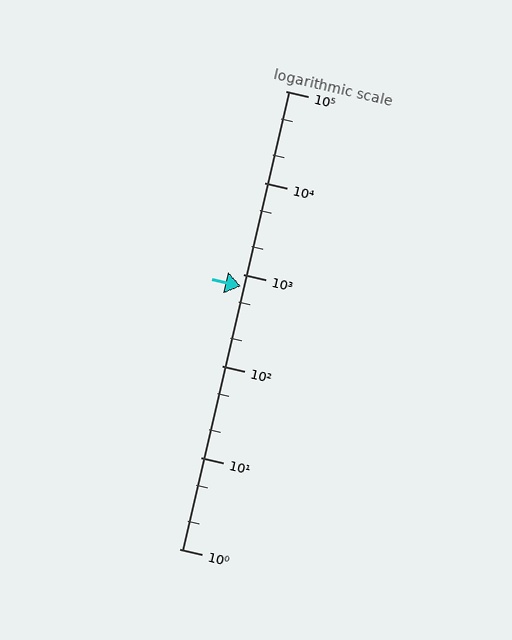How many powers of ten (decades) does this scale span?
The scale spans 5 decades, from 1 to 100000.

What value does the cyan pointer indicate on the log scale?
The pointer indicates approximately 740.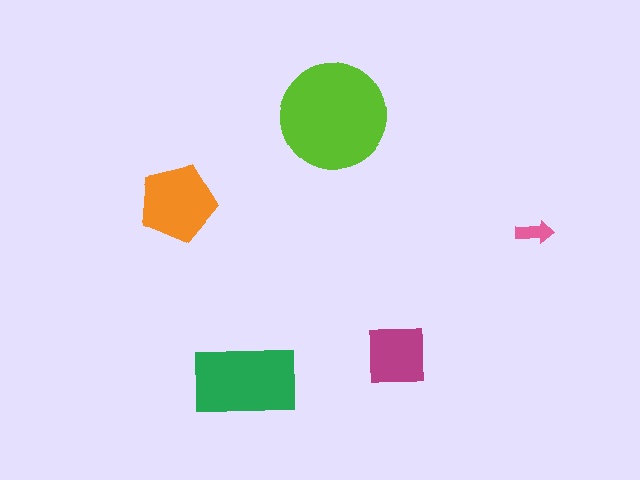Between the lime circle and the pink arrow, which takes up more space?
The lime circle.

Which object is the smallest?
The pink arrow.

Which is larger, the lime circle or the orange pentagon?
The lime circle.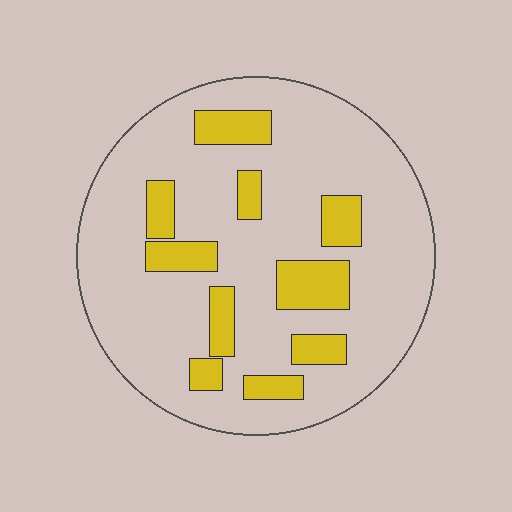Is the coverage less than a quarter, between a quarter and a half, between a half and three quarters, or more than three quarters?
Less than a quarter.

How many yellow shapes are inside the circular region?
10.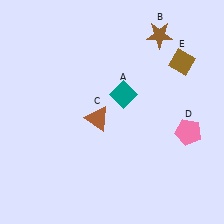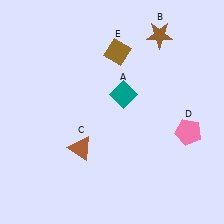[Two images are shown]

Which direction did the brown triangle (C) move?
The brown triangle (C) moved down.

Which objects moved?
The objects that moved are: the brown triangle (C), the brown diamond (E).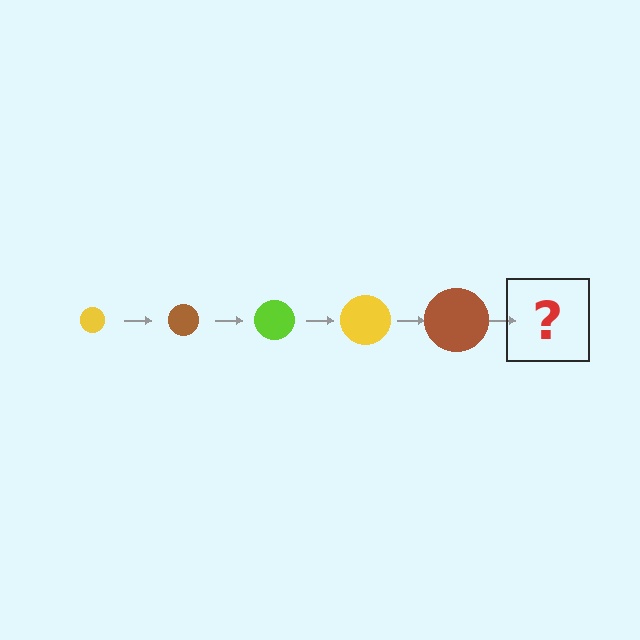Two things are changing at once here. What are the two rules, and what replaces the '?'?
The two rules are that the circle grows larger each step and the color cycles through yellow, brown, and lime. The '?' should be a lime circle, larger than the previous one.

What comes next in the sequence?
The next element should be a lime circle, larger than the previous one.